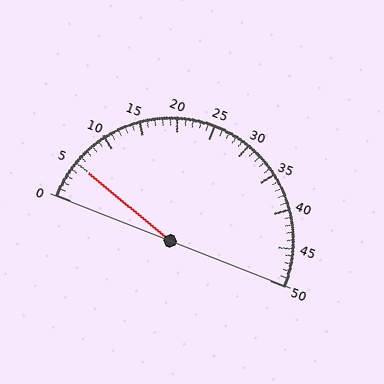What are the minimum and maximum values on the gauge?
The gauge ranges from 0 to 50.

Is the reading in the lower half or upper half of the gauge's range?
The reading is in the lower half of the range (0 to 50).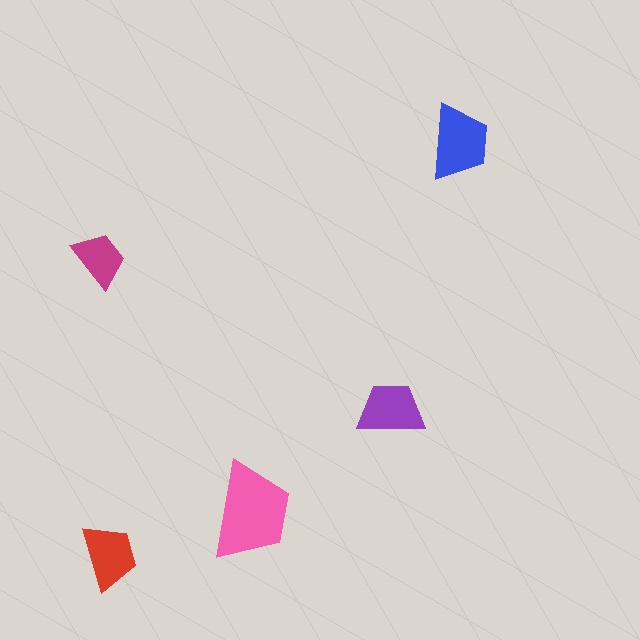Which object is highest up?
The blue trapezoid is topmost.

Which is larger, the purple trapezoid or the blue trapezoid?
The blue one.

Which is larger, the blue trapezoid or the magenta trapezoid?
The blue one.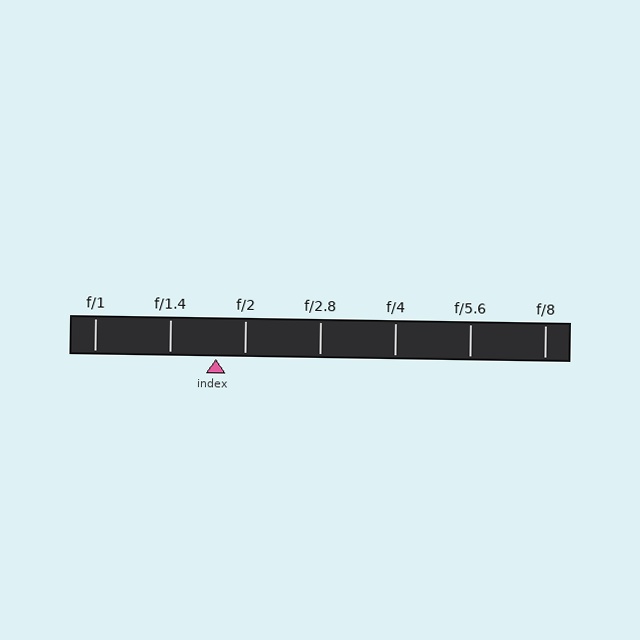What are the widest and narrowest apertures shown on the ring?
The widest aperture shown is f/1 and the narrowest is f/8.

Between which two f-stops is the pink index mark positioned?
The index mark is between f/1.4 and f/2.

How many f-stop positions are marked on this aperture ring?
There are 7 f-stop positions marked.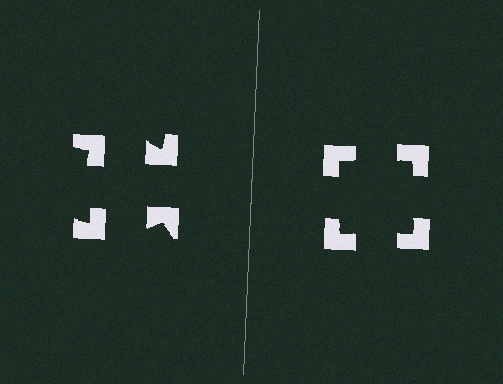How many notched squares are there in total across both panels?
8 — 4 on each side.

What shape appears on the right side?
An illusory square.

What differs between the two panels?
The notched squares are positioned identically on both sides; only the wedge orientations differ. On the right they align to a square; on the left they are misaligned.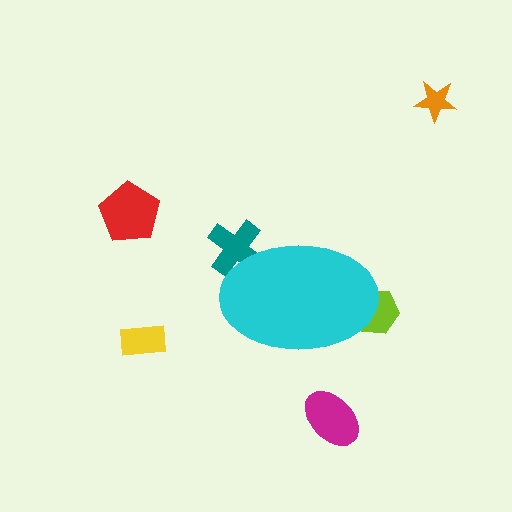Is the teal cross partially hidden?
Yes, the teal cross is partially hidden behind the cyan ellipse.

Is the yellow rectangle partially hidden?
No, the yellow rectangle is fully visible.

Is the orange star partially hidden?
No, the orange star is fully visible.